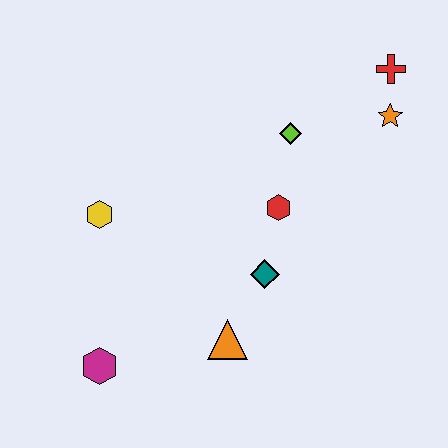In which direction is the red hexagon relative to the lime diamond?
The red hexagon is below the lime diamond.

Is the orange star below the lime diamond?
No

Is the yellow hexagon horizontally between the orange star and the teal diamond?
No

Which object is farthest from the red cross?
The magenta hexagon is farthest from the red cross.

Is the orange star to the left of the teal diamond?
No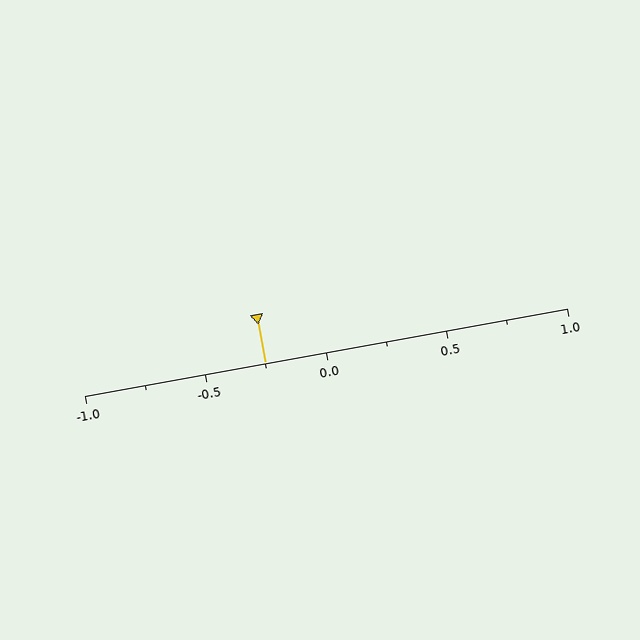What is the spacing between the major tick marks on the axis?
The major ticks are spaced 0.5 apart.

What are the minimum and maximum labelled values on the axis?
The axis runs from -1.0 to 1.0.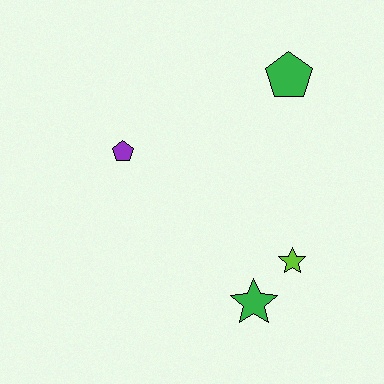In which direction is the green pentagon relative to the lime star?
The green pentagon is above the lime star.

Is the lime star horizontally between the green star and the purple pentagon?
No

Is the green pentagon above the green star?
Yes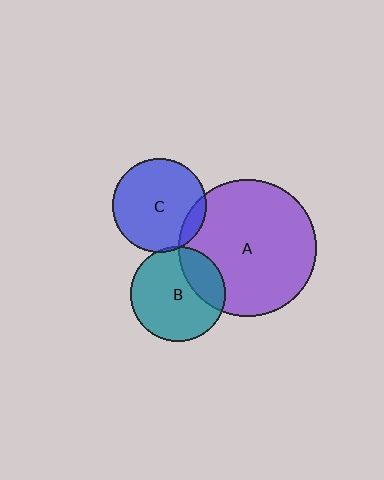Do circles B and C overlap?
Yes.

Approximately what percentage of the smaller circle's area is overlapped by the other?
Approximately 5%.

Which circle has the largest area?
Circle A (purple).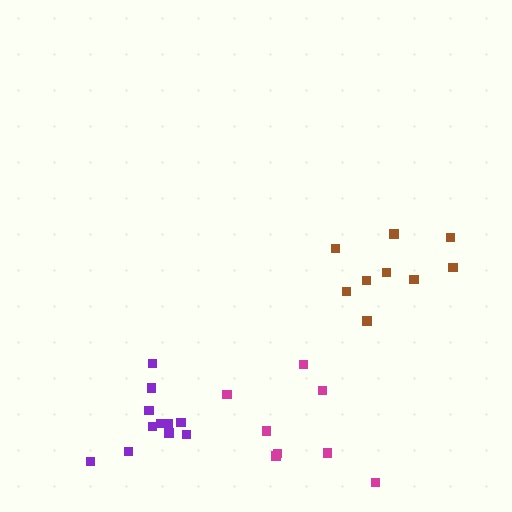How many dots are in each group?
Group 1: 9 dots, Group 2: 8 dots, Group 3: 11 dots (28 total).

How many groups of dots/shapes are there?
There are 3 groups.